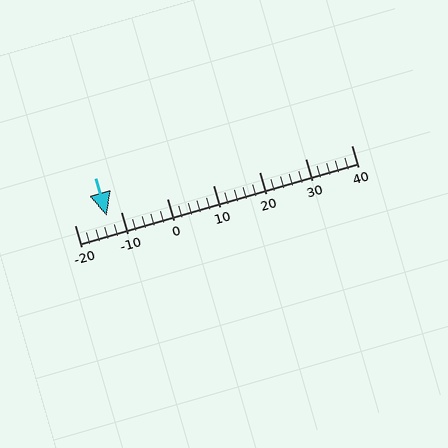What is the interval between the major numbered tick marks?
The major tick marks are spaced 10 units apart.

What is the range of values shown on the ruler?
The ruler shows values from -20 to 40.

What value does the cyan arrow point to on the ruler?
The cyan arrow points to approximately -13.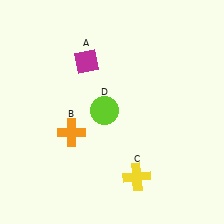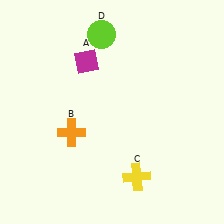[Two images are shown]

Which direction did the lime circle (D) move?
The lime circle (D) moved up.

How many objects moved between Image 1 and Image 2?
1 object moved between the two images.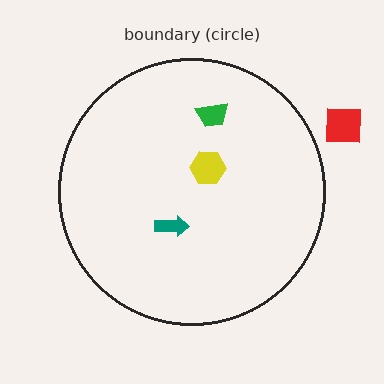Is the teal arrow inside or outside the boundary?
Inside.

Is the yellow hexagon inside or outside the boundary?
Inside.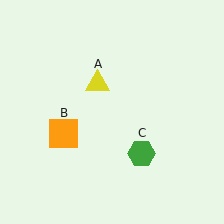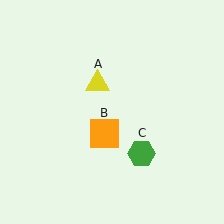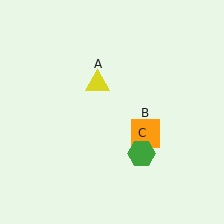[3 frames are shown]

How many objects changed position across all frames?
1 object changed position: orange square (object B).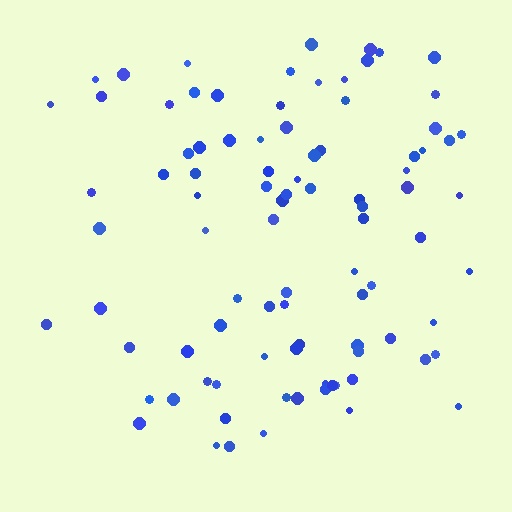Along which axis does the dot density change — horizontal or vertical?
Horizontal.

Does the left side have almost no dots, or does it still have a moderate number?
Still a moderate number, just noticeably fewer than the right.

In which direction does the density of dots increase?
From left to right, with the right side densest.